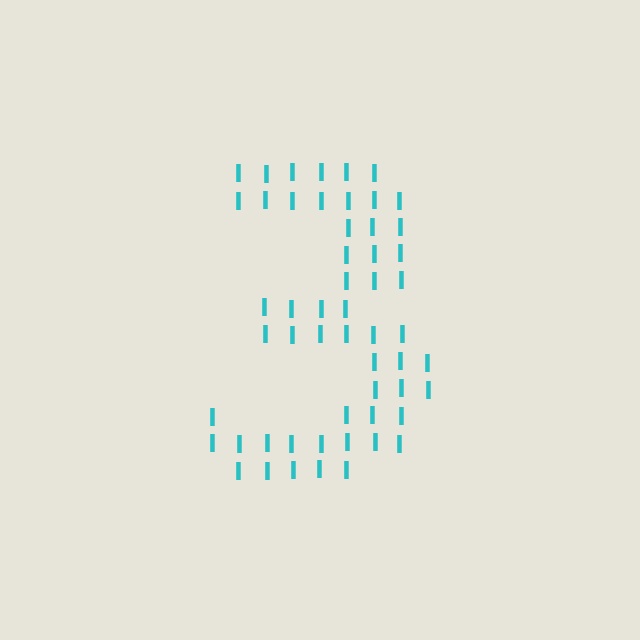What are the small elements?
The small elements are letter I's.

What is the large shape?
The large shape is the digit 3.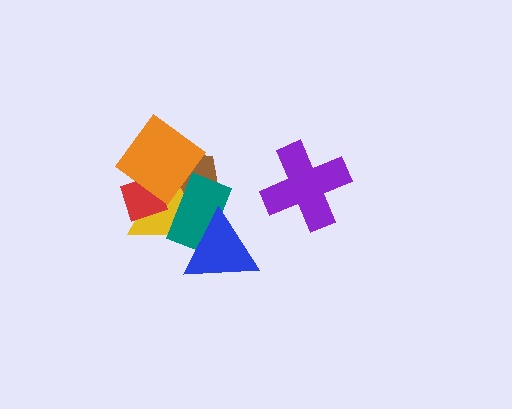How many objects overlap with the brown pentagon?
4 objects overlap with the brown pentagon.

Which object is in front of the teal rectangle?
The blue triangle is in front of the teal rectangle.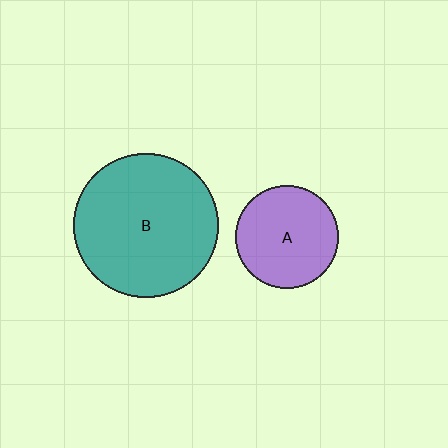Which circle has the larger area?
Circle B (teal).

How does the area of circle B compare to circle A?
Approximately 2.0 times.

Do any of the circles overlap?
No, none of the circles overlap.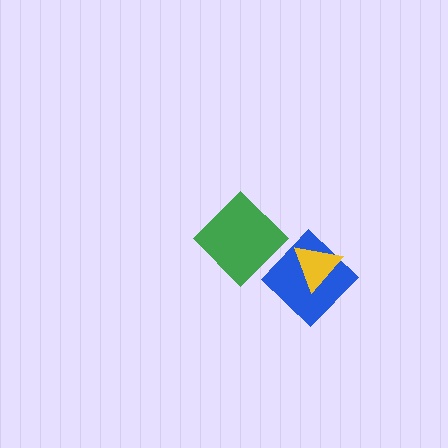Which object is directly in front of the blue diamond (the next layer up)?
The yellow triangle is directly in front of the blue diamond.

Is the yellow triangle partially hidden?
No, no other shape covers it.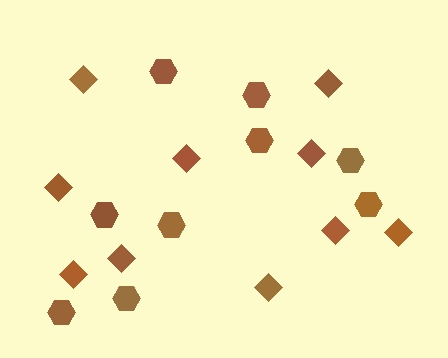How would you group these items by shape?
There are 2 groups: one group of diamonds (10) and one group of hexagons (9).